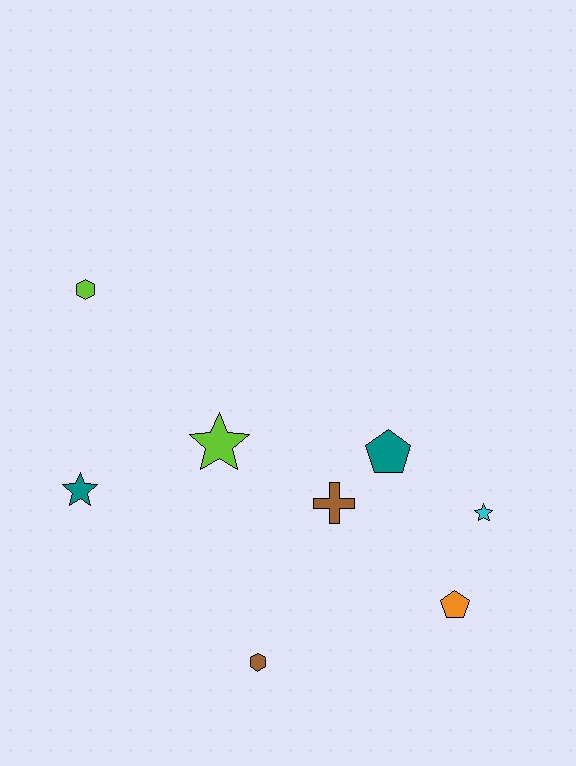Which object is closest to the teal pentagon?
The brown cross is closest to the teal pentagon.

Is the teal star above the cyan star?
Yes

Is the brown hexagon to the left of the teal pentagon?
Yes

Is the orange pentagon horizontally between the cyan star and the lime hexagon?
Yes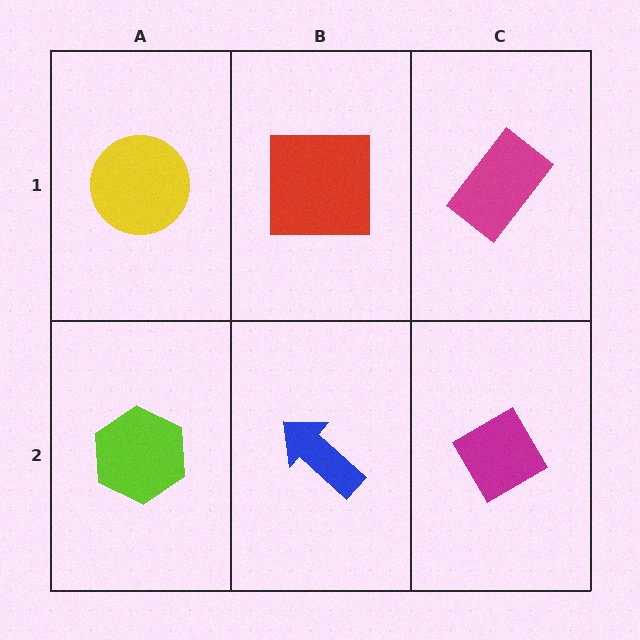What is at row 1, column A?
A yellow circle.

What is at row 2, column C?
A magenta diamond.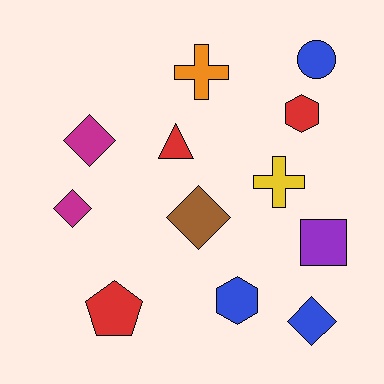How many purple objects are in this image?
There is 1 purple object.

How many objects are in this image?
There are 12 objects.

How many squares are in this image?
There is 1 square.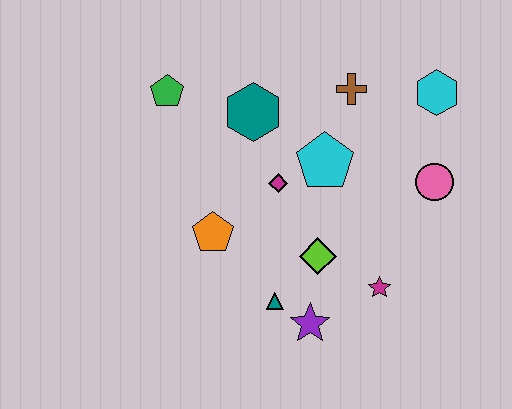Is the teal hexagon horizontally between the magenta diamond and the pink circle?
No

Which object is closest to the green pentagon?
The teal hexagon is closest to the green pentagon.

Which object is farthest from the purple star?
The green pentagon is farthest from the purple star.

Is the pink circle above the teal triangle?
Yes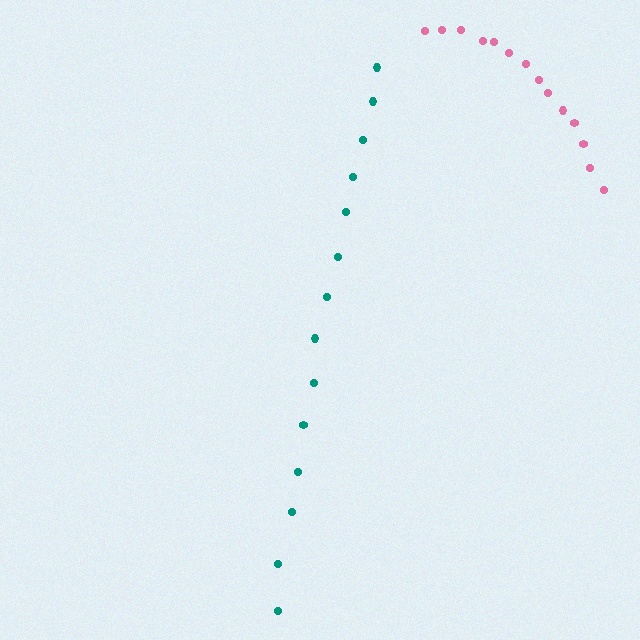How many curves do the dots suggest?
There are 2 distinct paths.